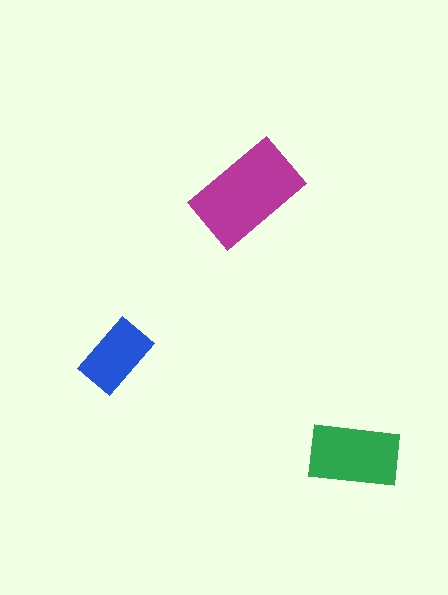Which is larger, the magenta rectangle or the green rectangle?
The magenta one.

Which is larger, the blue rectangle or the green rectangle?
The green one.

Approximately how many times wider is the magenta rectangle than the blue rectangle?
About 1.5 times wider.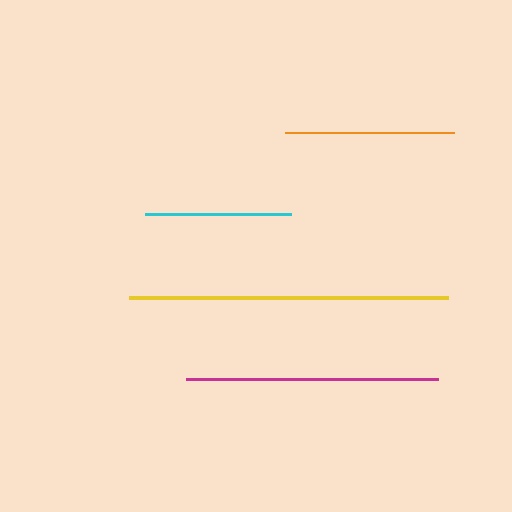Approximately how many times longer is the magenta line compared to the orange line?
The magenta line is approximately 1.5 times the length of the orange line.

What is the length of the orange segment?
The orange segment is approximately 169 pixels long.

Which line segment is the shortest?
The cyan line is the shortest at approximately 146 pixels.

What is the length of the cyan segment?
The cyan segment is approximately 146 pixels long.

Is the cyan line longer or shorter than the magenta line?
The magenta line is longer than the cyan line.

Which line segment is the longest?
The yellow line is the longest at approximately 319 pixels.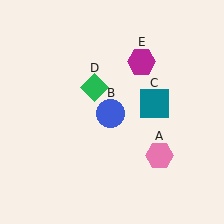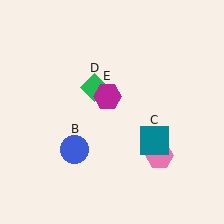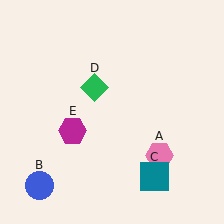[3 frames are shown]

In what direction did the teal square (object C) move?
The teal square (object C) moved down.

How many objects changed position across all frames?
3 objects changed position: blue circle (object B), teal square (object C), magenta hexagon (object E).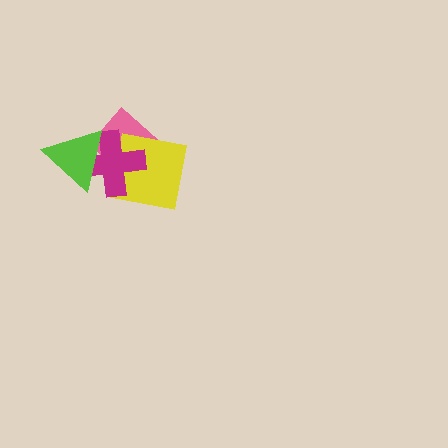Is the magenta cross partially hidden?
Yes, it is partially covered by another shape.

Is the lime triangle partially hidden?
No, no other shape covers it.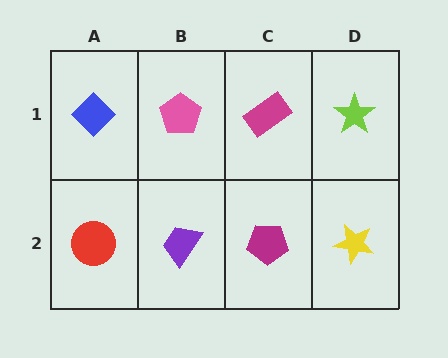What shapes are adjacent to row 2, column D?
A lime star (row 1, column D), a magenta pentagon (row 2, column C).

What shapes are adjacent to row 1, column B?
A purple trapezoid (row 2, column B), a blue diamond (row 1, column A), a magenta rectangle (row 1, column C).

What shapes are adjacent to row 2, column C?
A magenta rectangle (row 1, column C), a purple trapezoid (row 2, column B), a yellow star (row 2, column D).